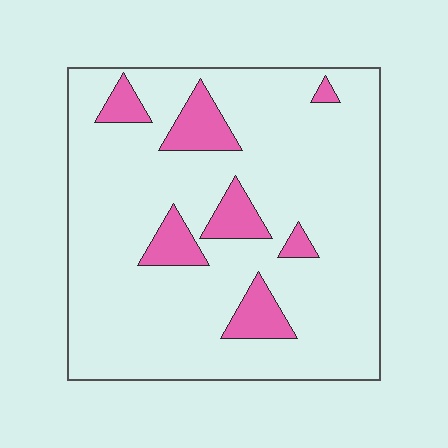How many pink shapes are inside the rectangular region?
7.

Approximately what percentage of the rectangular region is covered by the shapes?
Approximately 15%.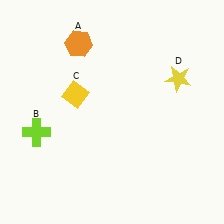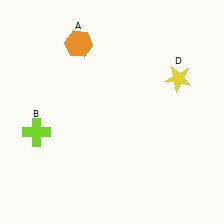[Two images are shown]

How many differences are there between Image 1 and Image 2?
There is 1 difference between the two images.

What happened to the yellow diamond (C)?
The yellow diamond (C) was removed in Image 2. It was in the top-left area of Image 1.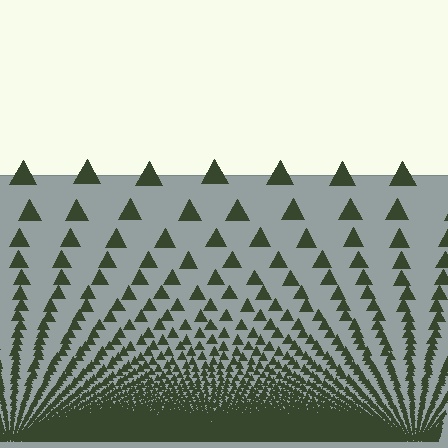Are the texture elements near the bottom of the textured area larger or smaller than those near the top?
Smaller. The gradient is inverted — elements near the bottom are smaller and denser.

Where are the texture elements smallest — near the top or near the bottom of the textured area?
Near the bottom.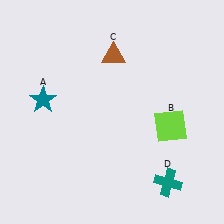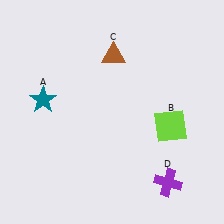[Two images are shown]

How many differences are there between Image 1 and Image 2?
There is 1 difference between the two images.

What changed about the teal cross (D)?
In Image 1, D is teal. In Image 2, it changed to purple.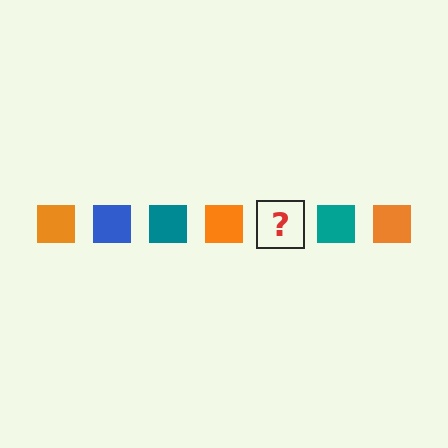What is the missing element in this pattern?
The missing element is a blue square.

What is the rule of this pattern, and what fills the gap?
The rule is that the pattern cycles through orange, blue, teal squares. The gap should be filled with a blue square.